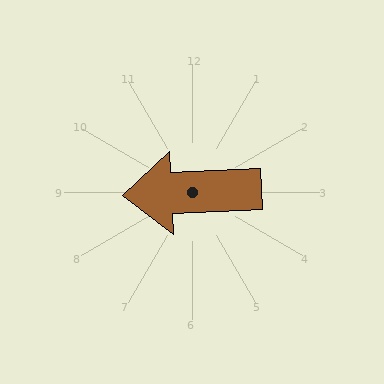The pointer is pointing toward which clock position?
Roughly 9 o'clock.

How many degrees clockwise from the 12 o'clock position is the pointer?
Approximately 267 degrees.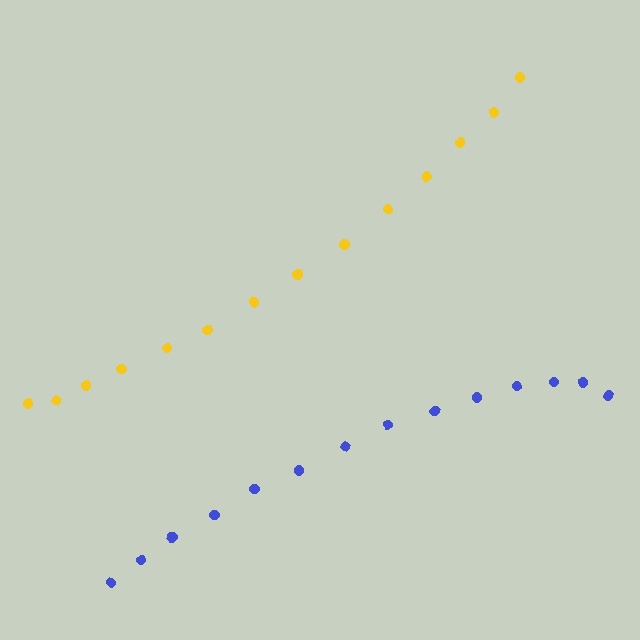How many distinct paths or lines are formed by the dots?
There are 2 distinct paths.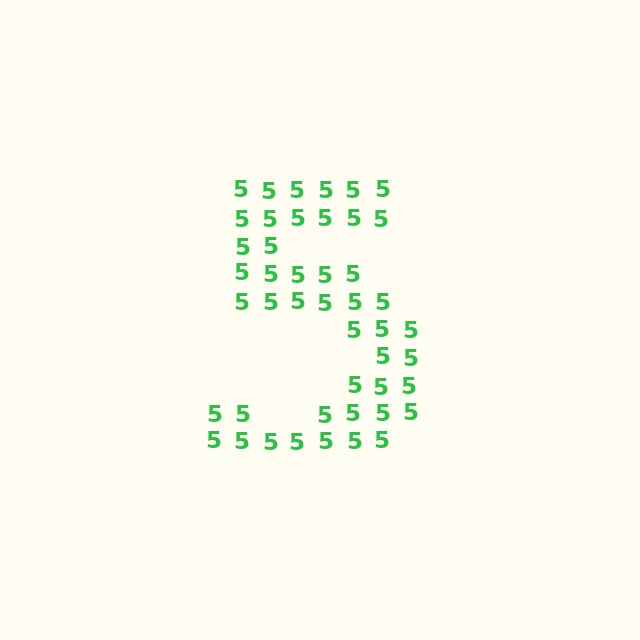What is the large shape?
The large shape is the digit 5.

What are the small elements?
The small elements are digit 5's.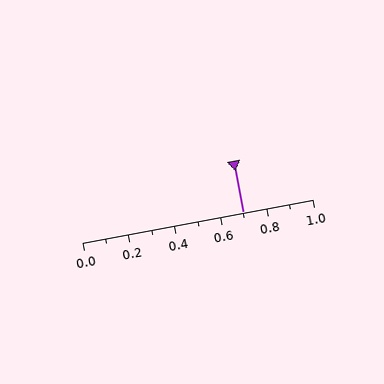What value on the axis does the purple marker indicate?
The marker indicates approximately 0.7.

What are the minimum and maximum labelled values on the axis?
The axis runs from 0.0 to 1.0.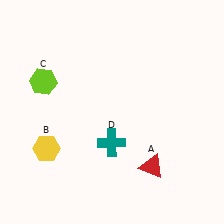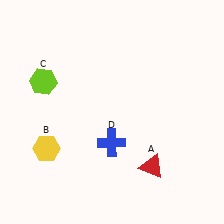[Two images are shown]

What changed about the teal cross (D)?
In Image 1, D is teal. In Image 2, it changed to blue.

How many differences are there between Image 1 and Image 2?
There is 1 difference between the two images.